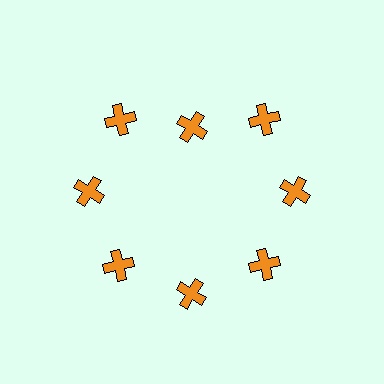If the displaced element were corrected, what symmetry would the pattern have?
It would have 8-fold rotational symmetry — the pattern would map onto itself every 45 degrees.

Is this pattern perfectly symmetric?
No. The 8 orange crosses are arranged in a ring, but one element near the 12 o'clock position is pulled inward toward the center, breaking the 8-fold rotational symmetry.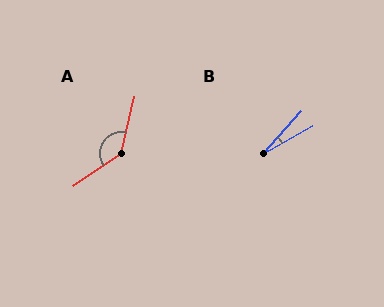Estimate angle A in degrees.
Approximately 138 degrees.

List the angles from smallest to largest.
B (19°), A (138°).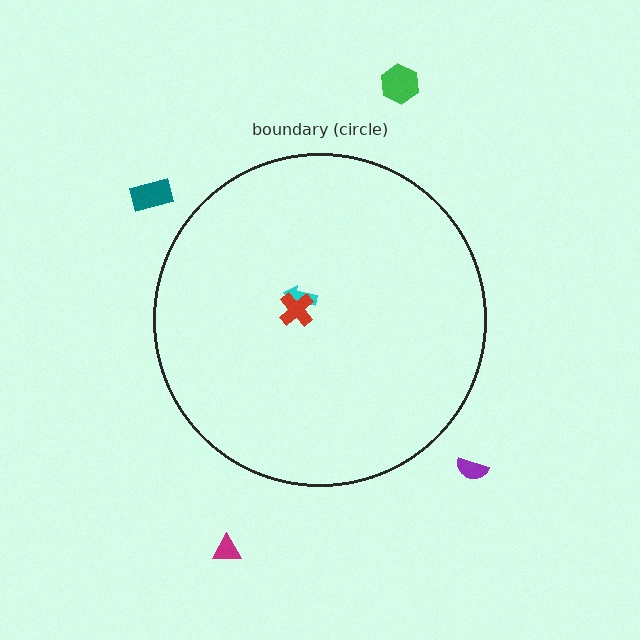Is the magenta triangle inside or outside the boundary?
Outside.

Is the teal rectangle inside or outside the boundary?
Outside.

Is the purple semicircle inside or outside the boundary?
Outside.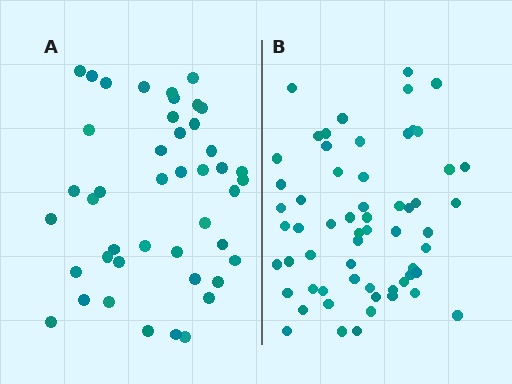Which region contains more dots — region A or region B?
Region B (the right region) has more dots.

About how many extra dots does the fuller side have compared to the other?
Region B has approximately 15 more dots than region A.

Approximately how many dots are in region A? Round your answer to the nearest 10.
About 40 dots. (The exact count is 44, which rounds to 40.)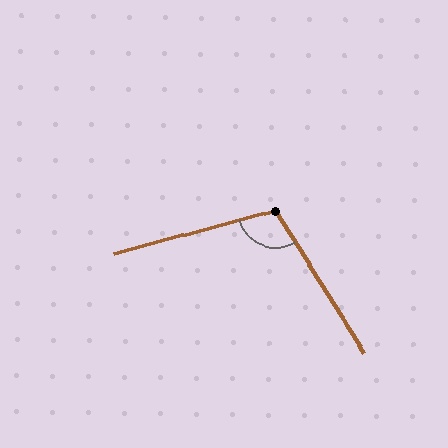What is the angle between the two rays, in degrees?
Approximately 107 degrees.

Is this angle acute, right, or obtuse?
It is obtuse.